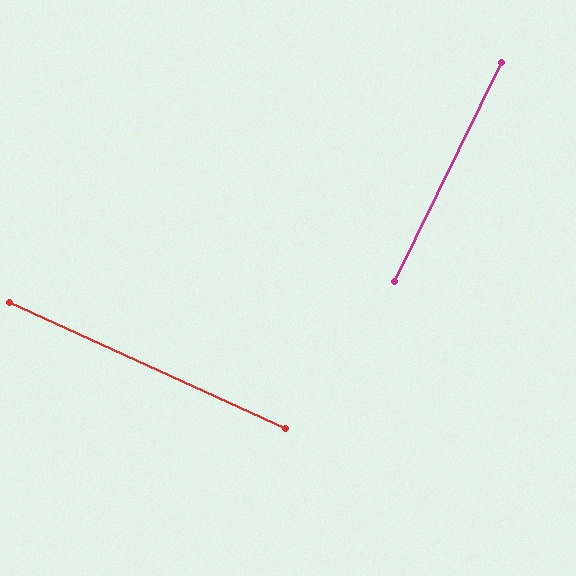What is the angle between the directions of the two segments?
Approximately 89 degrees.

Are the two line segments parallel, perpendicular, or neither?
Perpendicular — they meet at approximately 89°.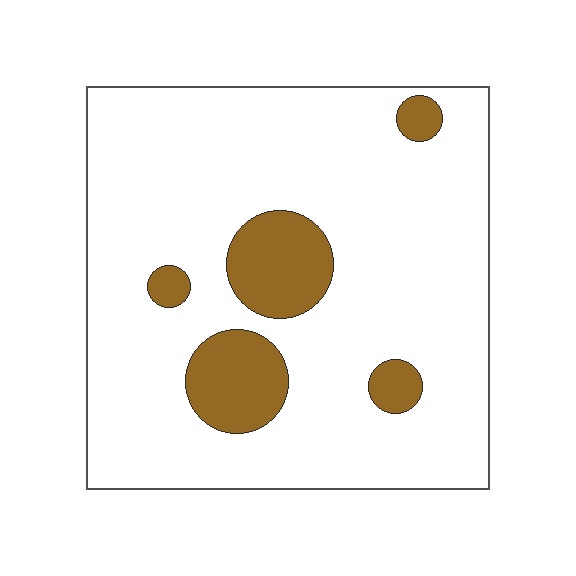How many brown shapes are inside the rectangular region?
5.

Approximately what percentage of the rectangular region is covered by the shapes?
Approximately 15%.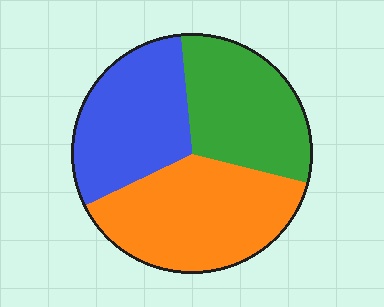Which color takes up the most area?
Orange, at roughly 40%.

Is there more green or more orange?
Orange.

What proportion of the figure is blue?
Blue takes up between a sixth and a third of the figure.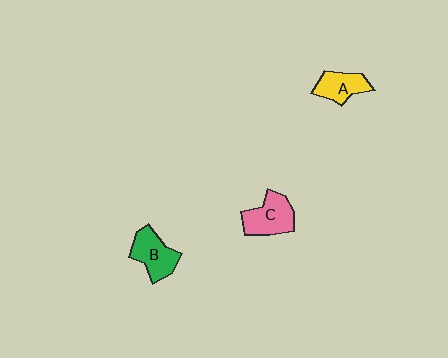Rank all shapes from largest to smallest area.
From largest to smallest: C (pink), B (green), A (yellow).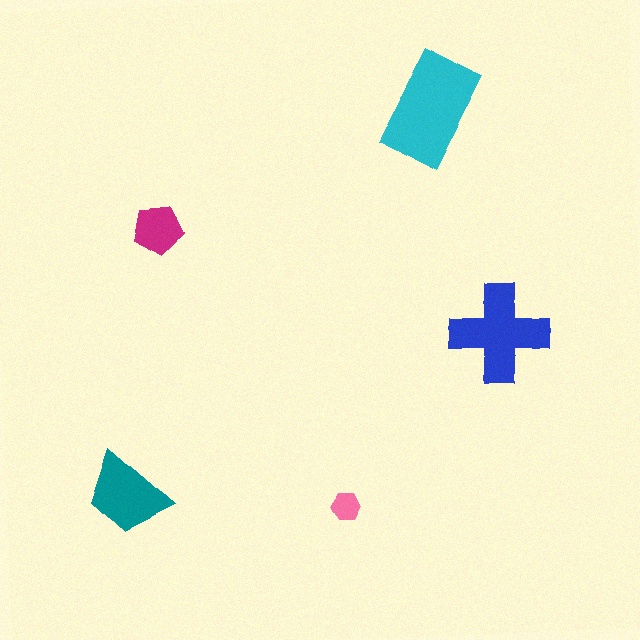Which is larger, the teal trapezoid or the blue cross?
The blue cross.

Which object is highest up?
The cyan rectangle is topmost.